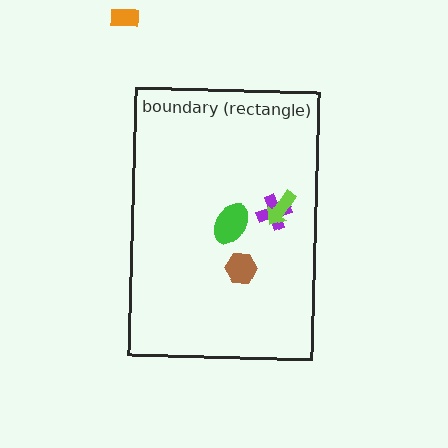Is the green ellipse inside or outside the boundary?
Inside.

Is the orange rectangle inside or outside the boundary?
Outside.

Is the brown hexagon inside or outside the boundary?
Inside.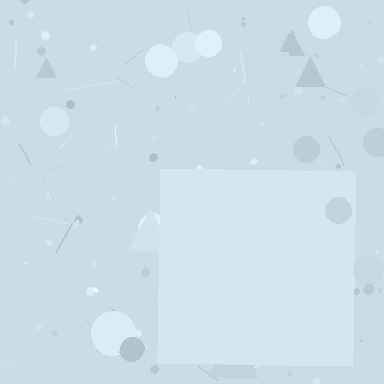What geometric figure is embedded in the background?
A square is embedded in the background.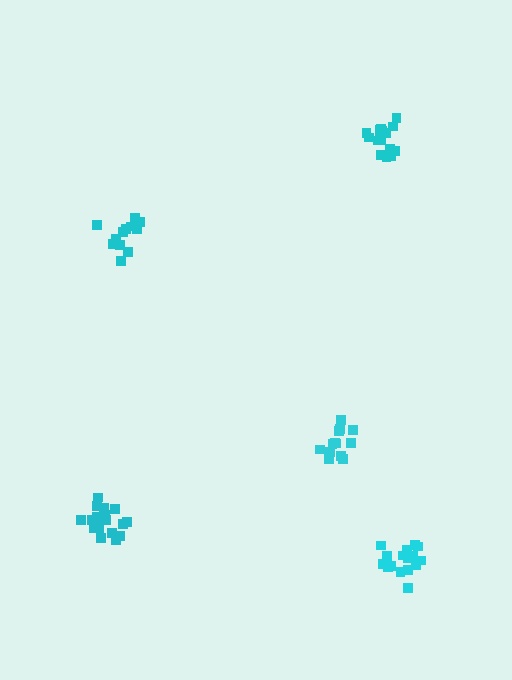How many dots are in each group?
Group 1: 13 dots, Group 2: 17 dots, Group 3: 16 dots, Group 4: 18 dots, Group 5: 15 dots (79 total).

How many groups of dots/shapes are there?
There are 5 groups.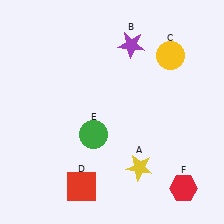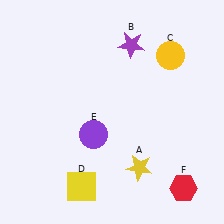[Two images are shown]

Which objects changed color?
D changed from red to yellow. E changed from green to purple.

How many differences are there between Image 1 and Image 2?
There are 2 differences between the two images.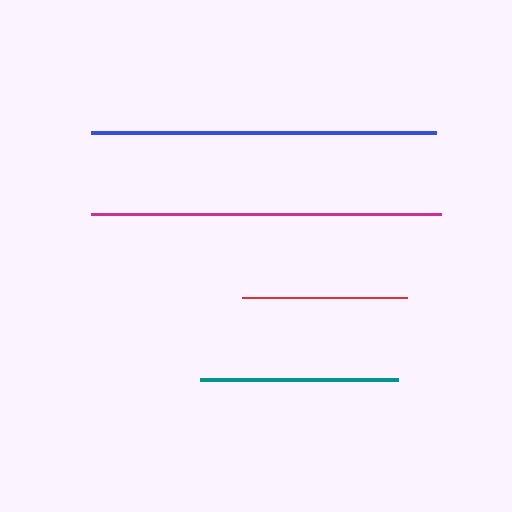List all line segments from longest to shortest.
From longest to shortest: magenta, blue, teal, red.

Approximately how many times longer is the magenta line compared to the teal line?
The magenta line is approximately 1.8 times the length of the teal line.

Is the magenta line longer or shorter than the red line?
The magenta line is longer than the red line.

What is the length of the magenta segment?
The magenta segment is approximately 350 pixels long.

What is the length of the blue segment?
The blue segment is approximately 346 pixels long.